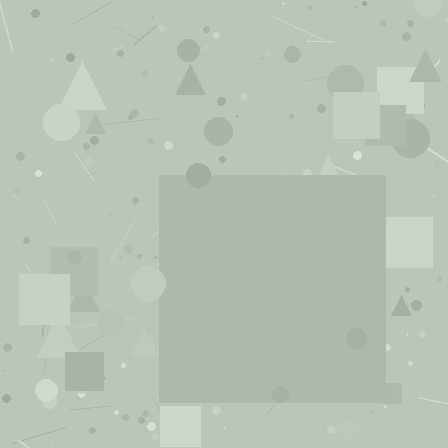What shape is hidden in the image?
A square is hidden in the image.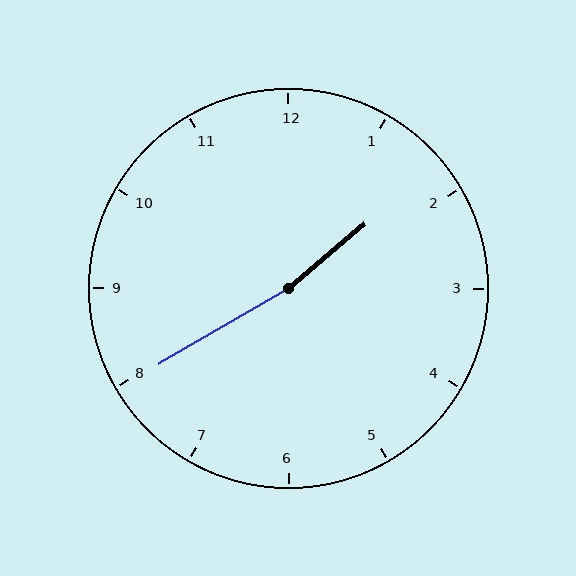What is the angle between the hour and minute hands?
Approximately 170 degrees.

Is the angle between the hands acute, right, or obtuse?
It is obtuse.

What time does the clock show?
1:40.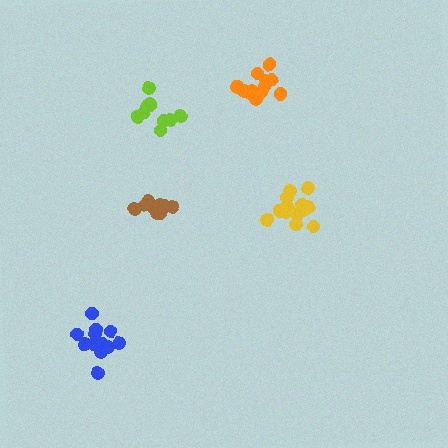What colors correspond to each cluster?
The clusters are colored: brown, orange, lime, blue, yellow.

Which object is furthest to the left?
The blue cluster is leftmost.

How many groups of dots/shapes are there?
There are 5 groups.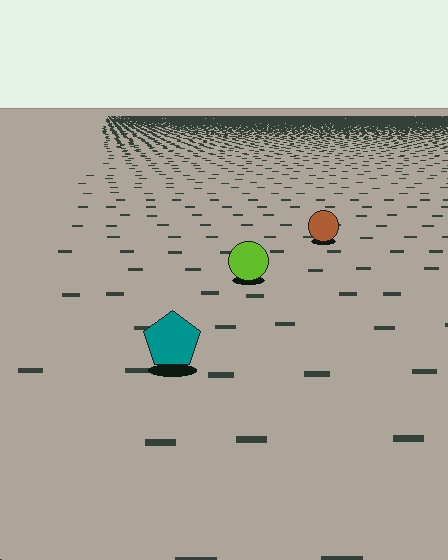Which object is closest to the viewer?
The teal pentagon is closest. The texture marks near it are larger and more spread out.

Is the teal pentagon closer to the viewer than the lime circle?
Yes. The teal pentagon is closer — you can tell from the texture gradient: the ground texture is coarser near it.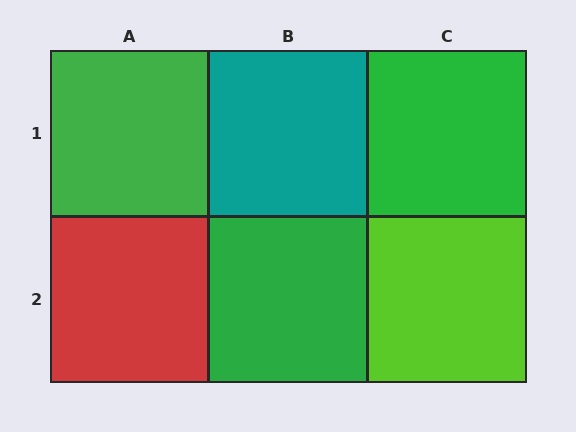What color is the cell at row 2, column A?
Red.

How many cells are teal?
1 cell is teal.